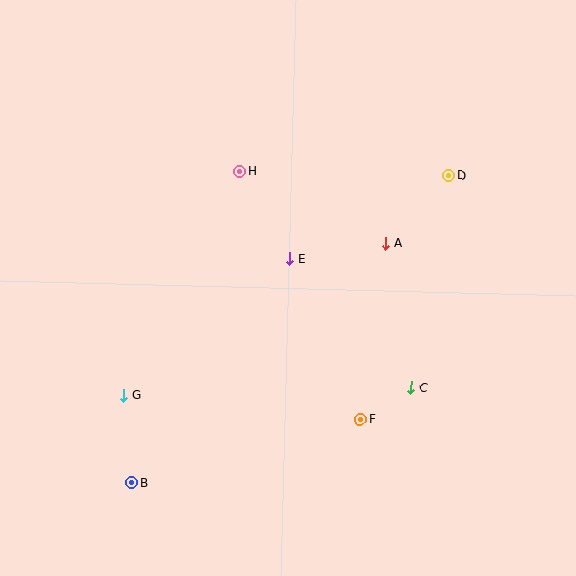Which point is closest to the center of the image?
Point E at (290, 259) is closest to the center.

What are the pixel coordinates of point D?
Point D is at (449, 175).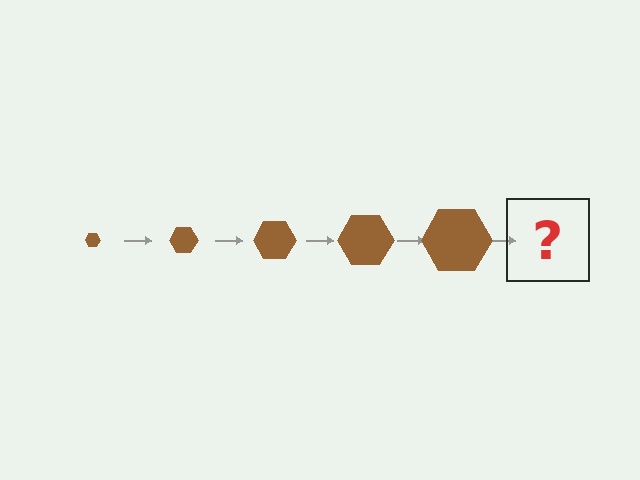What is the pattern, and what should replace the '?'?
The pattern is that the hexagon gets progressively larger each step. The '?' should be a brown hexagon, larger than the previous one.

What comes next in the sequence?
The next element should be a brown hexagon, larger than the previous one.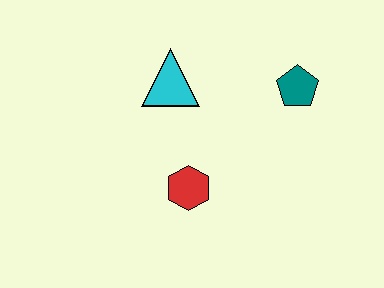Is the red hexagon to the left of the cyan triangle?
No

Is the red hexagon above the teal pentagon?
No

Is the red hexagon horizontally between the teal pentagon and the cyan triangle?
Yes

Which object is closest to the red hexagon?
The cyan triangle is closest to the red hexagon.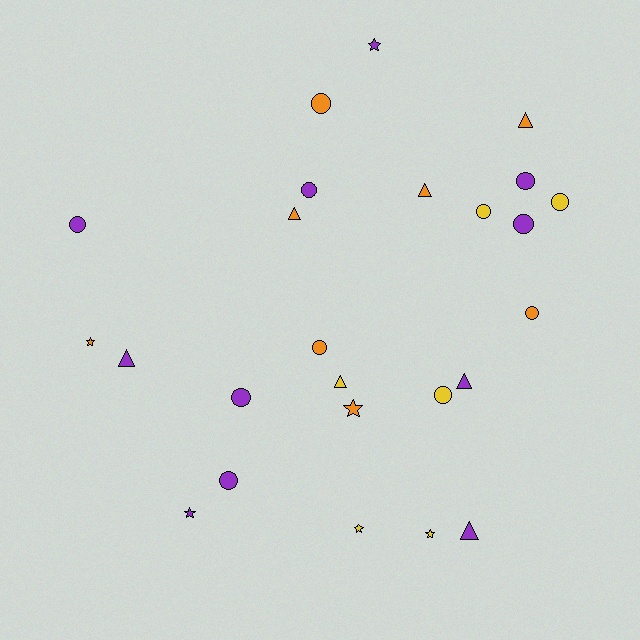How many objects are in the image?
There are 25 objects.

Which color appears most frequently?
Purple, with 11 objects.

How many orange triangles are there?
There are 3 orange triangles.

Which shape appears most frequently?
Circle, with 12 objects.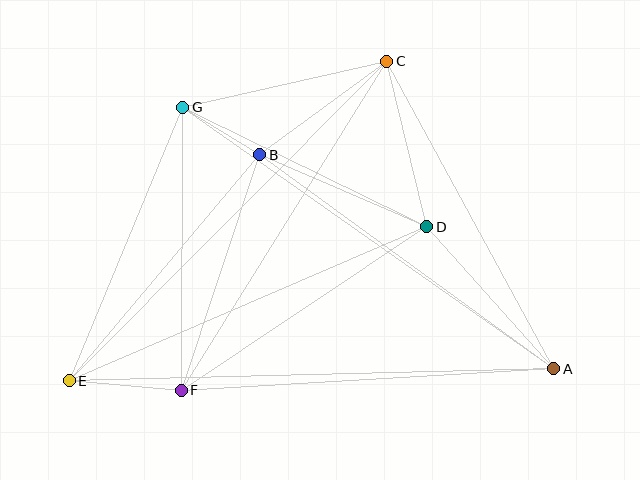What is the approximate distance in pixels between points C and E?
The distance between C and E is approximately 451 pixels.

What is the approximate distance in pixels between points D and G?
The distance between D and G is approximately 272 pixels.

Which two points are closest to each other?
Points B and G are closest to each other.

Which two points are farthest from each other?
Points A and E are farthest from each other.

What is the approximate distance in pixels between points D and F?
The distance between D and F is approximately 295 pixels.